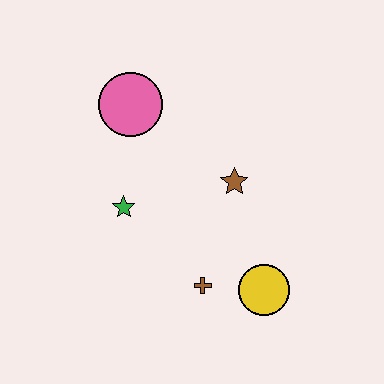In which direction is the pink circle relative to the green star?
The pink circle is above the green star.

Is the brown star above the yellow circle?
Yes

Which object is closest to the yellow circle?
The brown cross is closest to the yellow circle.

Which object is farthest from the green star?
The yellow circle is farthest from the green star.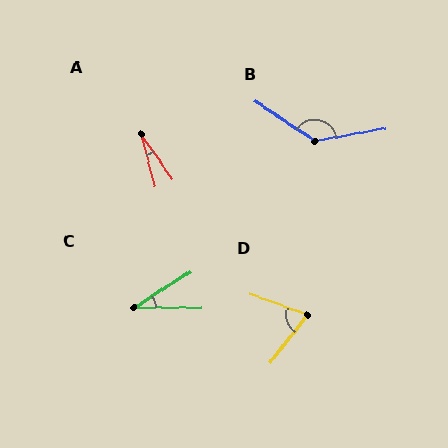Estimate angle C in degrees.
Approximately 33 degrees.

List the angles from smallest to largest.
A (21°), C (33°), D (72°), B (137°).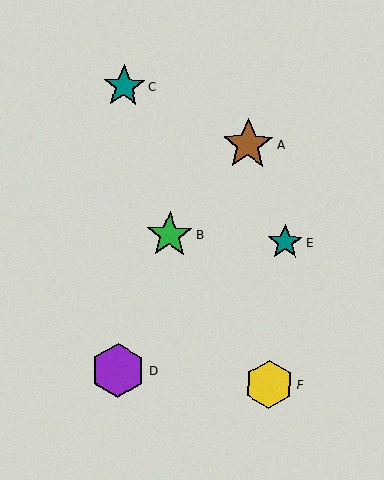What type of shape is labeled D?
Shape D is a purple hexagon.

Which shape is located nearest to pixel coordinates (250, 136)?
The brown star (labeled A) at (248, 145) is nearest to that location.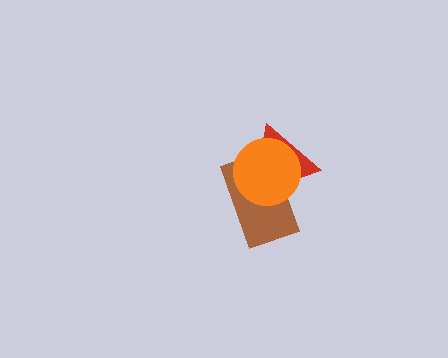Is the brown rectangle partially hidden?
Yes, it is partially covered by another shape.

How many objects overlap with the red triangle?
2 objects overlap with the red triangle.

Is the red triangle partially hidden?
Yes, it is partially covered by another shape.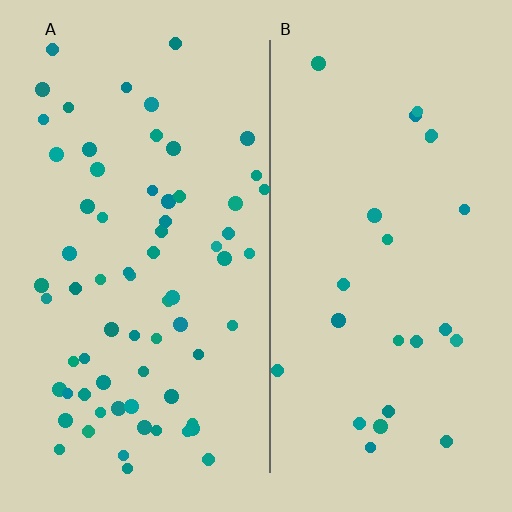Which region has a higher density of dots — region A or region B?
A (the left).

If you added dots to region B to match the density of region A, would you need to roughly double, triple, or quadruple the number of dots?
Approximately triple.